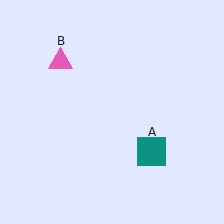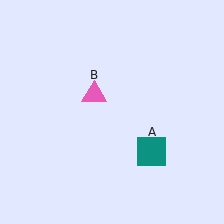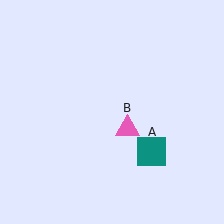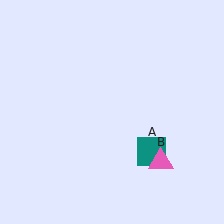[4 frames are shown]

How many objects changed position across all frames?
1 object changed position: pink triangle (object B).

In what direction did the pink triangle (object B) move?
The pink triangle (object B) moved down and to the right.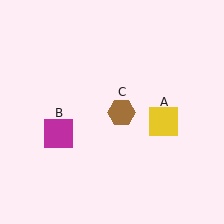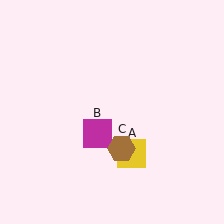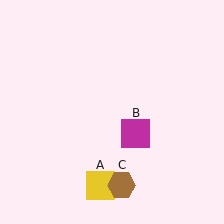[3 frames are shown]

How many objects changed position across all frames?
3 objects changed position: yellow square (object A), magenta square (object B), brown hexagon (object C).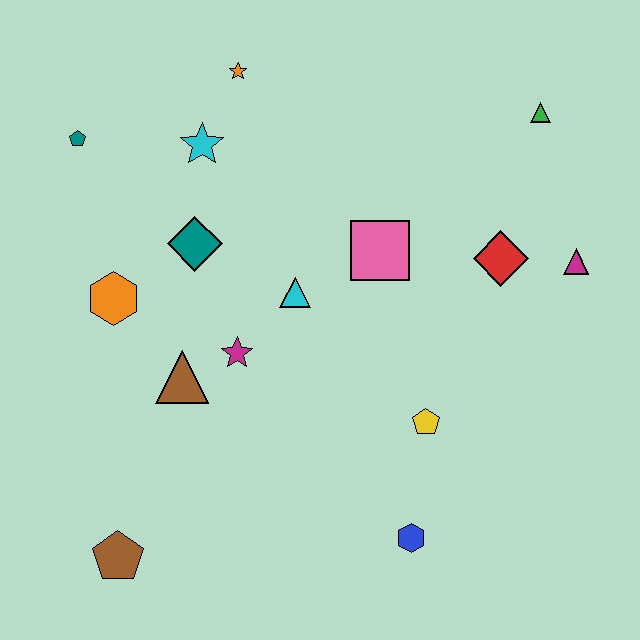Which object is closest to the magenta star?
The brown triangle is closest to the magenta star.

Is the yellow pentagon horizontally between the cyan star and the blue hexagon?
No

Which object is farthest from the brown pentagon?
The green triangle is farthest from the brown pentagon.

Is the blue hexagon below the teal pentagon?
Yes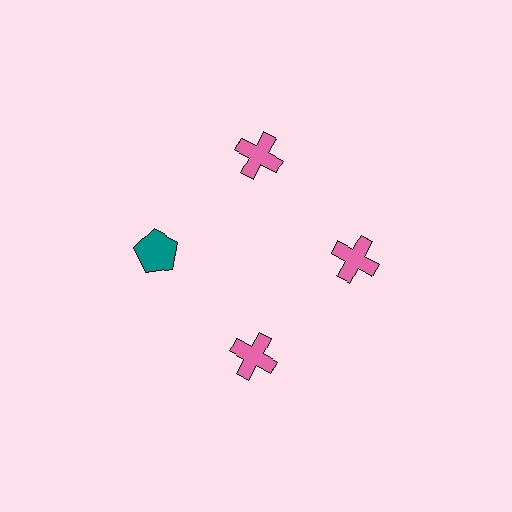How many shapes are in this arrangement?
There are 4 shapes arranged in a ring pattern.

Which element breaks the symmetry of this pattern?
The teal pentagon at roughly the 9 o'clock position breaks the symmetry. All other shapes are pink crosses.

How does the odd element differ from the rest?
It differs in both color (teal instead of pink) and shape (pentagon instead of cross).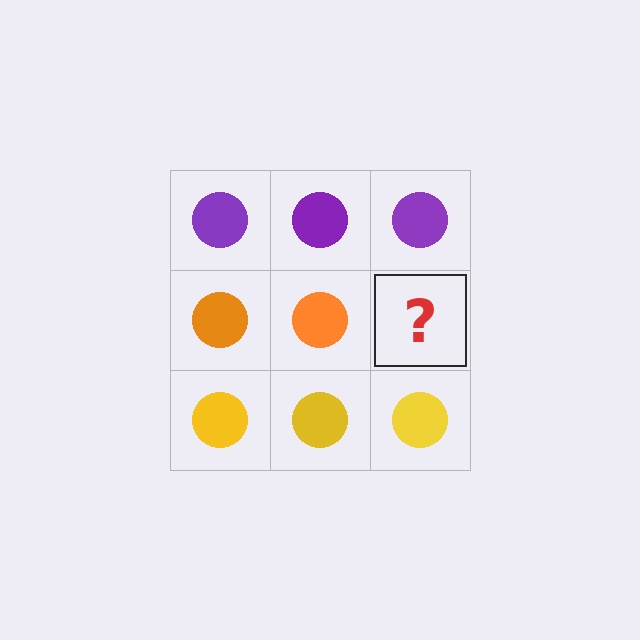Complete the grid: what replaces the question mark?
The question mark should be replaced with an orange circle.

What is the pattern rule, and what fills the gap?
The rule is that each row has a consistent color. The gap should be filled with an orange circle.